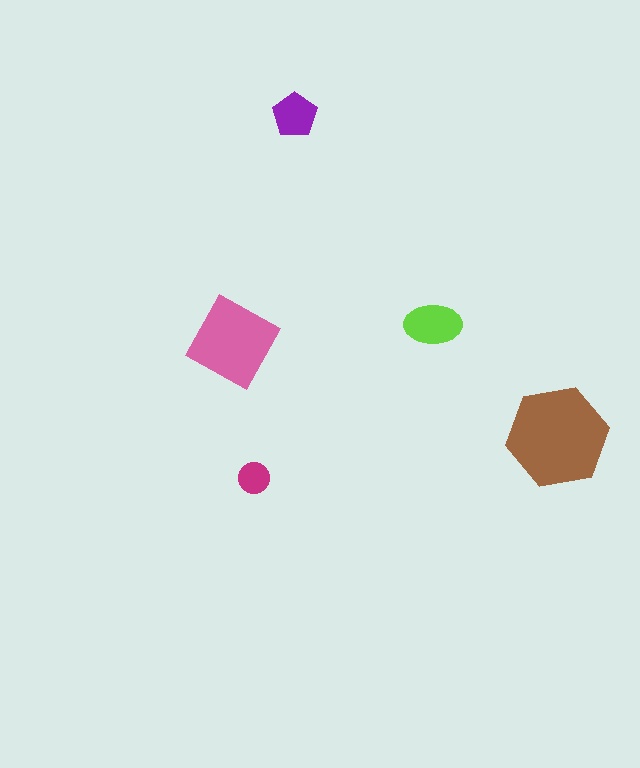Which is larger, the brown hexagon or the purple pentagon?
The brown hexagon.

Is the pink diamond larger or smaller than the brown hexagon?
Smaller.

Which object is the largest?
The brown hexagon.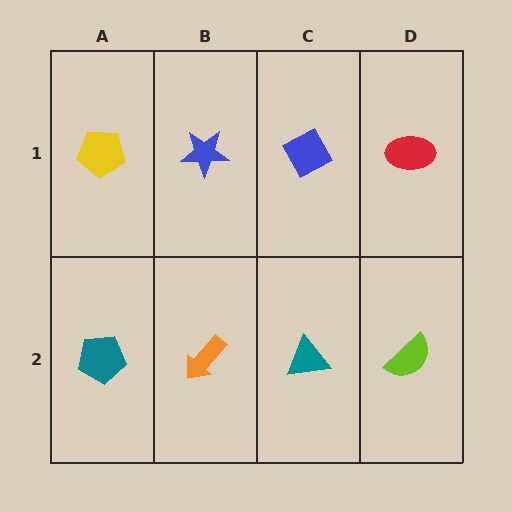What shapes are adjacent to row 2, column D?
A red ellipse (row 1, column D), a teal triangle (row 2, column C).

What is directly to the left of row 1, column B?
A yellow pentagon.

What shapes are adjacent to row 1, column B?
An orange arrow (row 2, column B), a yellow pentagon (row 1, column A), a blue diamond (row 1, column C).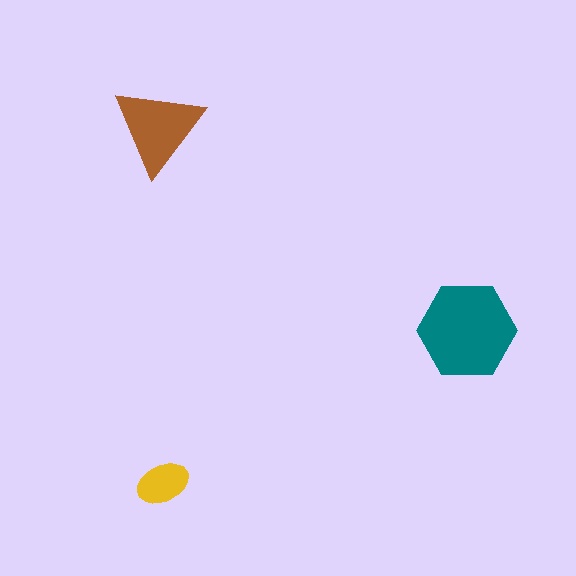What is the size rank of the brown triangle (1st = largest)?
2nd.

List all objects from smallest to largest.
The yellow ellipse, the brown triangle, the teal hexagon.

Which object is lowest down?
The yellow ellipse is bottommost.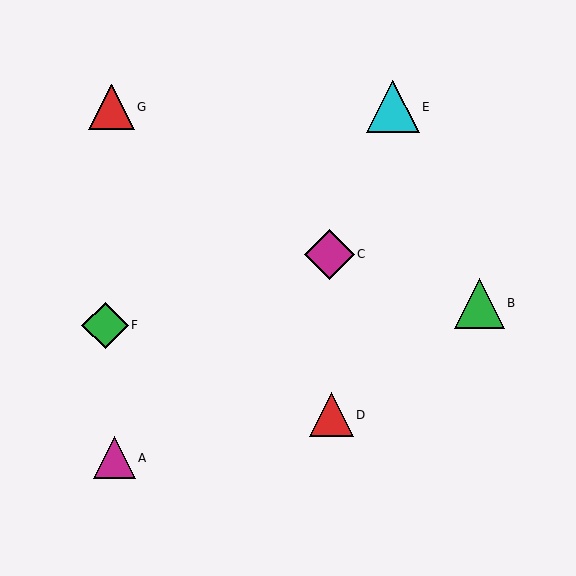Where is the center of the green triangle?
The center of the green triangle is at (479, 303).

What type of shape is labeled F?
Shape F is a green diamond.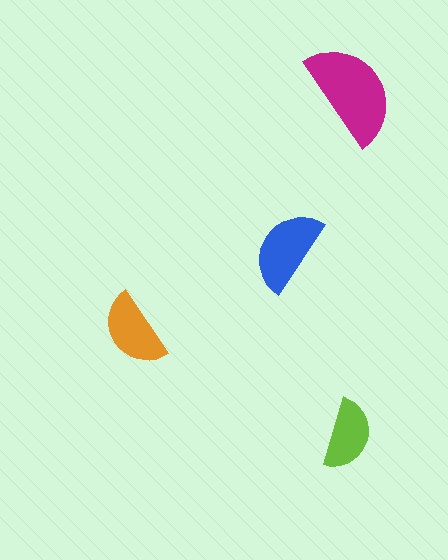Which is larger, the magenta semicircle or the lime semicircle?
The magenta one.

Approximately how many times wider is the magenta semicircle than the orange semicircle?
About 1.5 times wider.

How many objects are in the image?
There are 4 objects in the image.